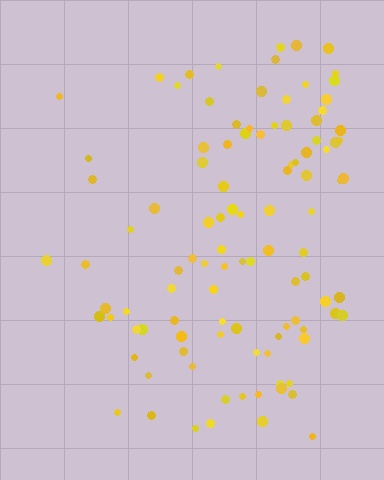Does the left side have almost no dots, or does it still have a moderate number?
Still a moderate number, just noticeably fewer than the right.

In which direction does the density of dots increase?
From left to right, with the right side densest.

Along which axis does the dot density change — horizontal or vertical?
Horizontal.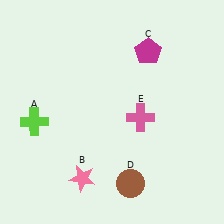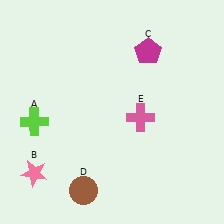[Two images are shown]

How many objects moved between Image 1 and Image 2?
2 objects moved between the two images.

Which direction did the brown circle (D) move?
The brown circle (D) moved left.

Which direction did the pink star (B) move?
The pink star (B) moved left.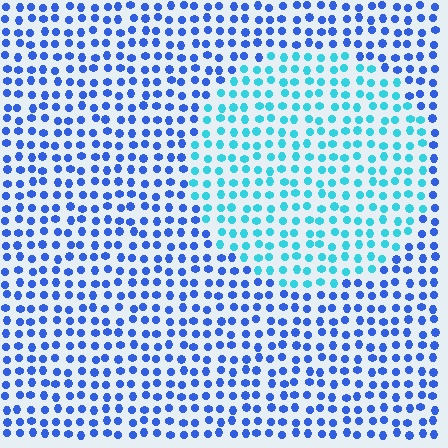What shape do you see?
I see a circle.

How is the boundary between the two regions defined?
The boundary is defined purely by a slight shift in hue (about 40 degrees). Spacing, size, and orientation are identical on both sides.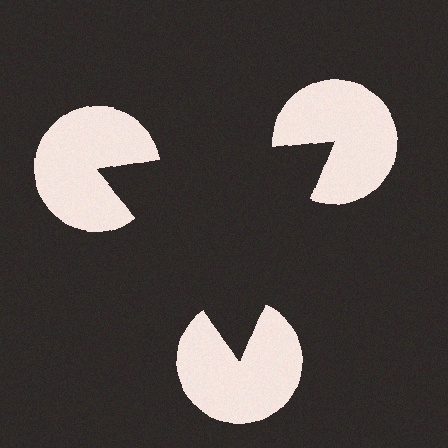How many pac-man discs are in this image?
There are 3 — one at each vertex of the illusory triangle.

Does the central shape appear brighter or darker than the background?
It typically appears slightly darker than the background, even though no actual brightness change is drawn.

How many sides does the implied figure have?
3 sides.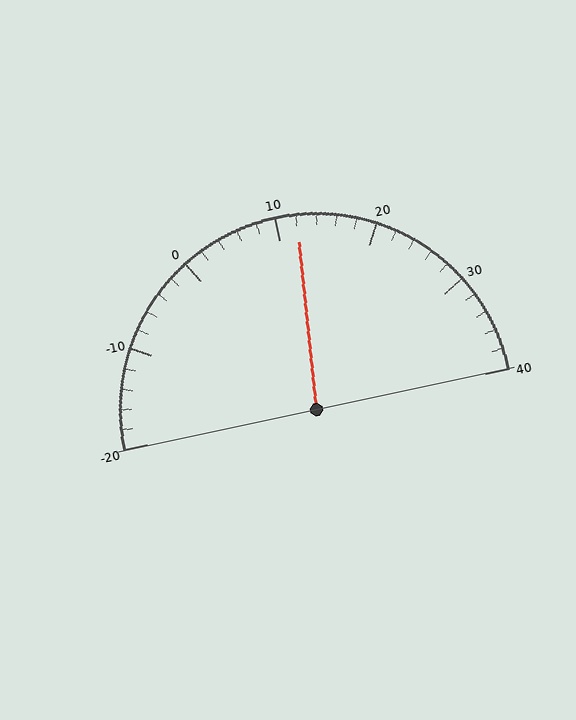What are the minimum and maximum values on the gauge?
The gauge ranges from -20 to 40.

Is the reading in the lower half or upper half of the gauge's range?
The reading is in the upper half of the range (-20 to 40).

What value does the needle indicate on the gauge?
The needle indicates approximately 12.